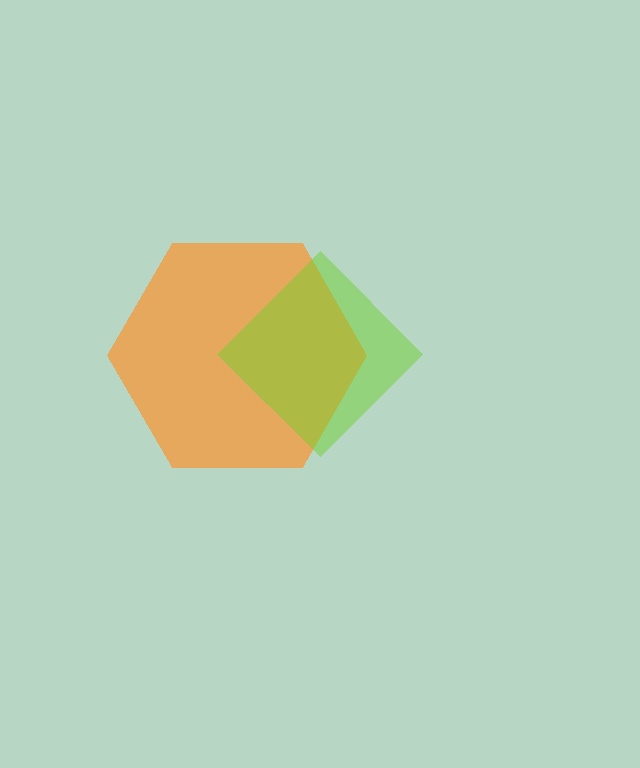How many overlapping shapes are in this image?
There are 2 overlapping shapes in the image.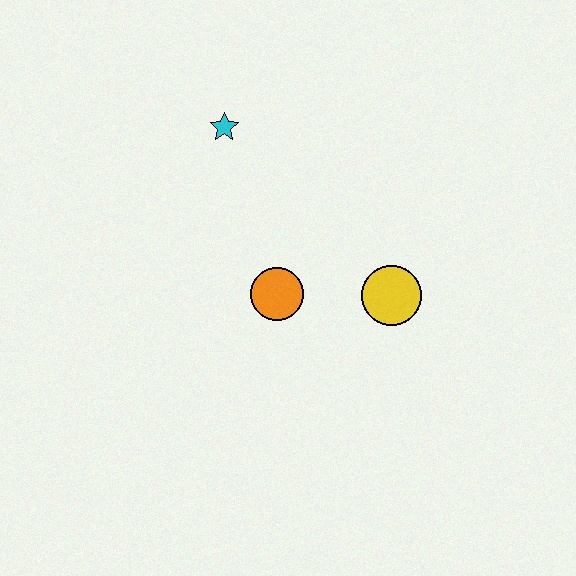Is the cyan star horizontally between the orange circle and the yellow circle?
No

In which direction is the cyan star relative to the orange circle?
The cyan star is above the orange circle.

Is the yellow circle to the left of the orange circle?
No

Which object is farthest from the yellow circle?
The cyan star is farthest from the yellow circle.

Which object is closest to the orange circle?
The yellow circle is closest to the orange circle.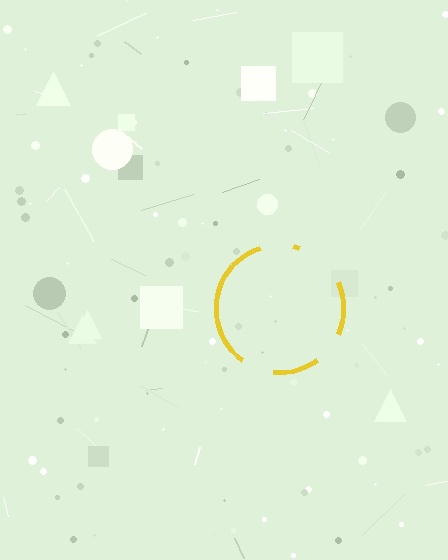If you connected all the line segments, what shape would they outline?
They would outline a circle.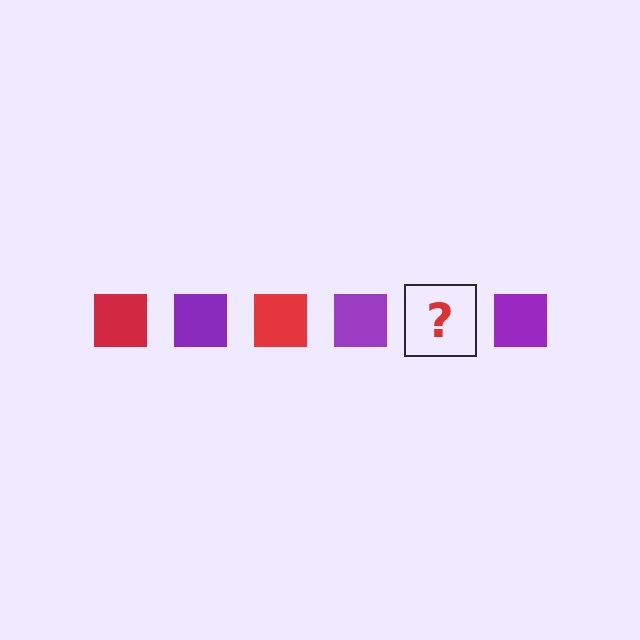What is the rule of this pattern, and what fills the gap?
The rule is that the pattern cycles through red, purple squares. The gap should be filled with a red square.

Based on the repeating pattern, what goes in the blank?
The blank should be a red square.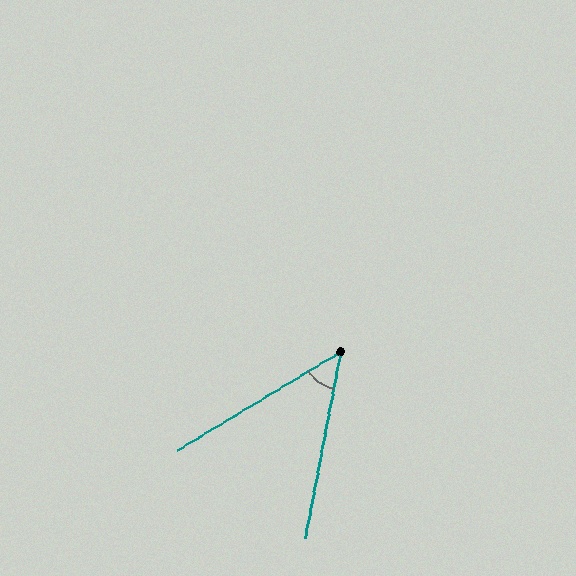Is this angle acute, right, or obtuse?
It is acute.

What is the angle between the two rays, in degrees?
Approximately 48 degrees.